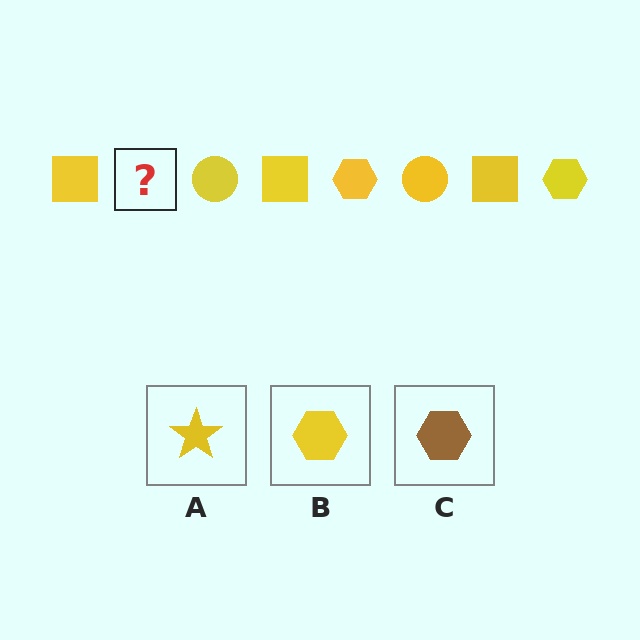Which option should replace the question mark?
Option B.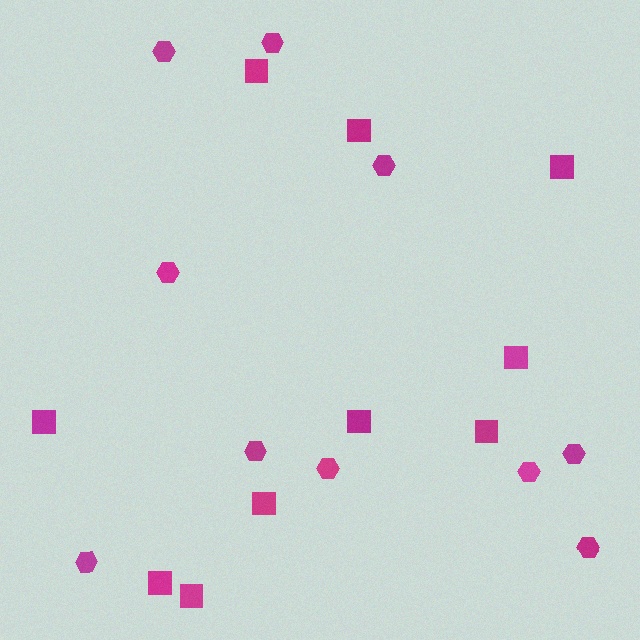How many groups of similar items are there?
There are 2 groups: one group of squares (10) and one group of hexagons (10).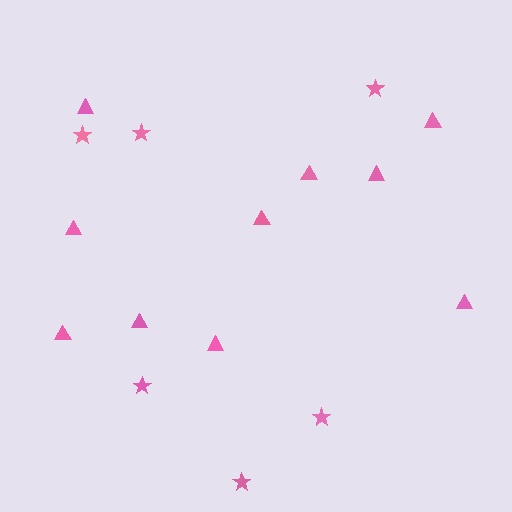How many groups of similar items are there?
There are 2 groups: one group of triangles (10) and one group of stars (6).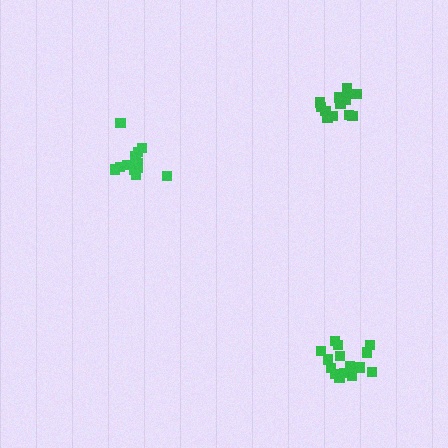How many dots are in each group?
Group 1: 12 dots, Group 2: 13 dots, Group 3: 15 dots (40 total).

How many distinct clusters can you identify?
There are 3 distinct clusters.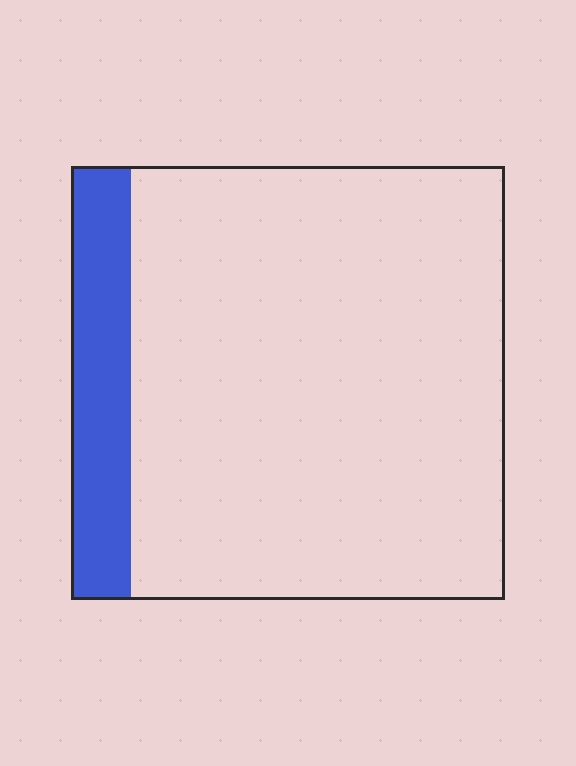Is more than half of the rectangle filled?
No.